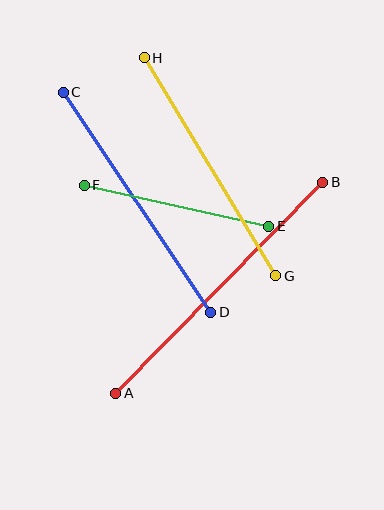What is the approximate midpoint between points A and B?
The midpoint is at approximately (219, 288) pixels.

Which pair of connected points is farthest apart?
Points A and B are farthest apart.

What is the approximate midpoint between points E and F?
The midpoint is at approximately (176, 206) pixels.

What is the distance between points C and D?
The distance is approximately 265 pixels.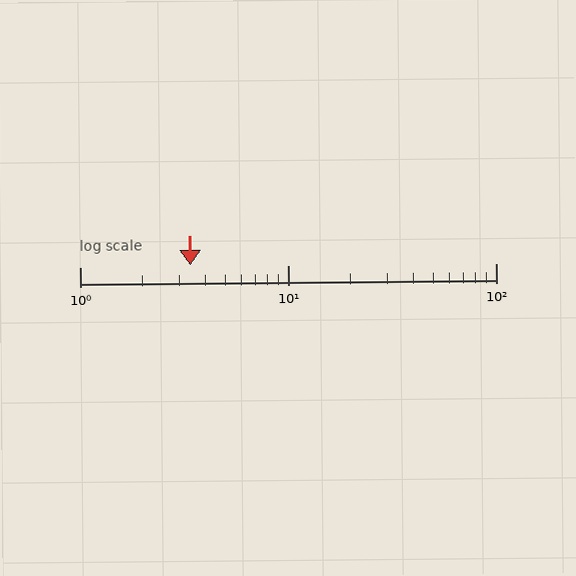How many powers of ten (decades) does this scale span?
The scale spans 2 decades, from 1 to 100.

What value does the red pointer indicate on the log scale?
The pointer indicates approximately 3.4.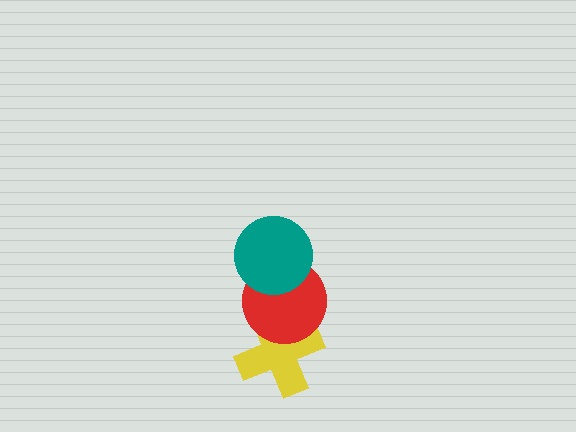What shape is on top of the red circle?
The teal circle is on top of the red circle.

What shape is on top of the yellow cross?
The red circle is on top of the yellow cross.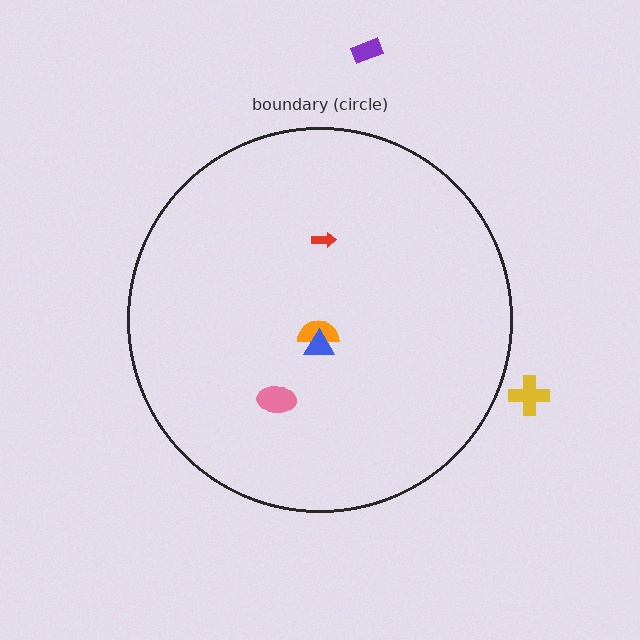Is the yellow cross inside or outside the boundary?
Outside.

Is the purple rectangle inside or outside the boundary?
Outside.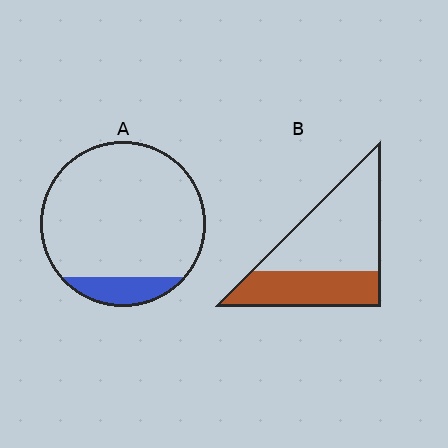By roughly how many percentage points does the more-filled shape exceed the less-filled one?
By roughly 25 percentage points (B over A).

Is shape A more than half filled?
No.